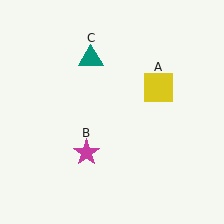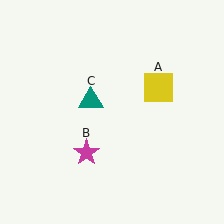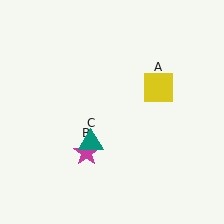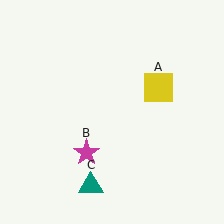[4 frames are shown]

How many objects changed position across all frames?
1 object changed position: teal triangle (object C).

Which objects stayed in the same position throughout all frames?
Yellow square (object A) and magenta star (object B) remained stationary.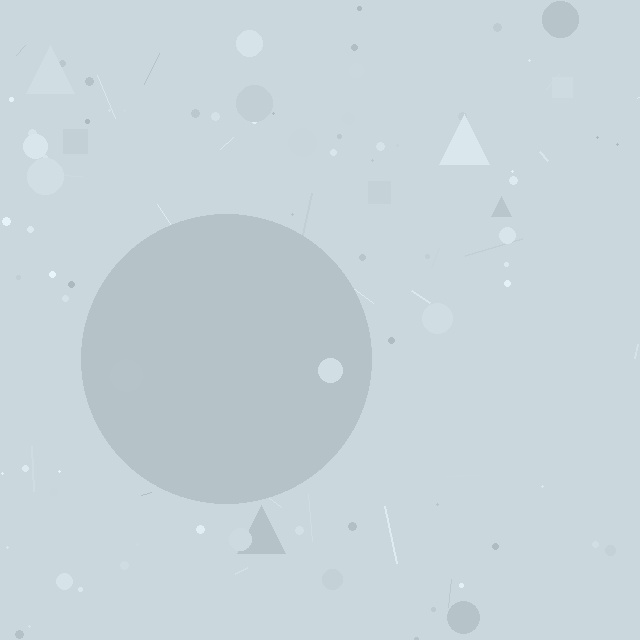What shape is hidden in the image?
A circle is hidden in the image.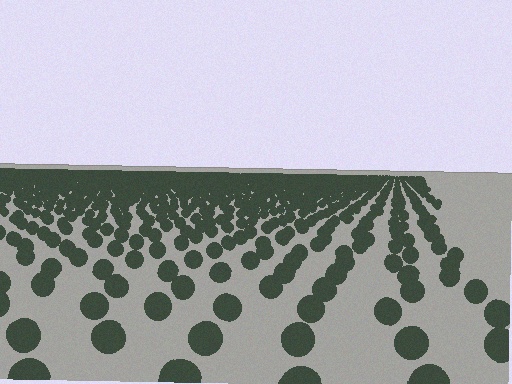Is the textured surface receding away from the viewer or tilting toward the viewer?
The surface is receding away from the viewer. Texture elements get smaller and denser toward the top.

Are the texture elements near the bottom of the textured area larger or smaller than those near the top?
Larger. Near the bottom, elements are closer to the viewer and appear at a bigger on-screen size.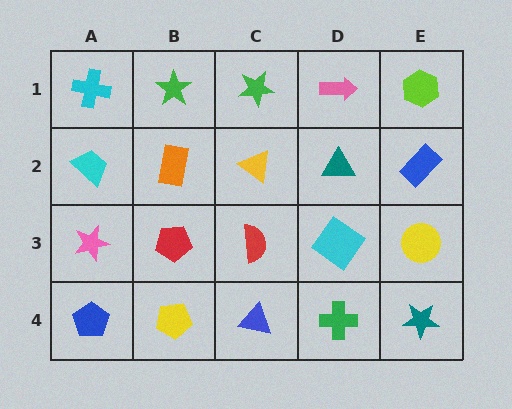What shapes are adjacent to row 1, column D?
A teal triangle (row 2, column D), a green star (row 1, column C), a lime hexagon (row 1, column E).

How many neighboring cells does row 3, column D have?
4.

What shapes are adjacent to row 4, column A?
A pink star (row 3, column A), a yellow pentagon (row 4, column B).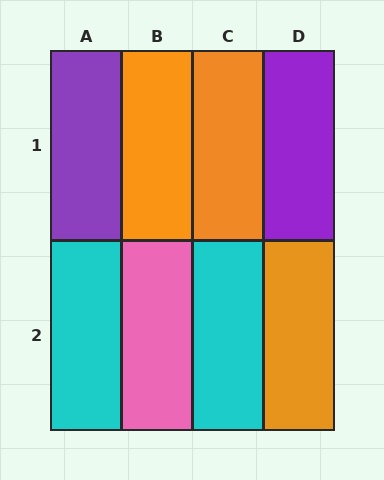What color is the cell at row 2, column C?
Cyan.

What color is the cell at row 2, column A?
Cyan.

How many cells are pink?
1 cell is pink.